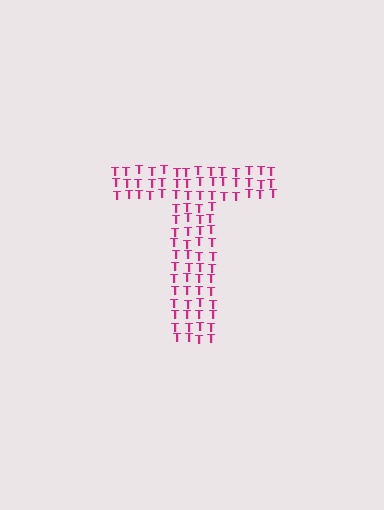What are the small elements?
The small elements are letter T's.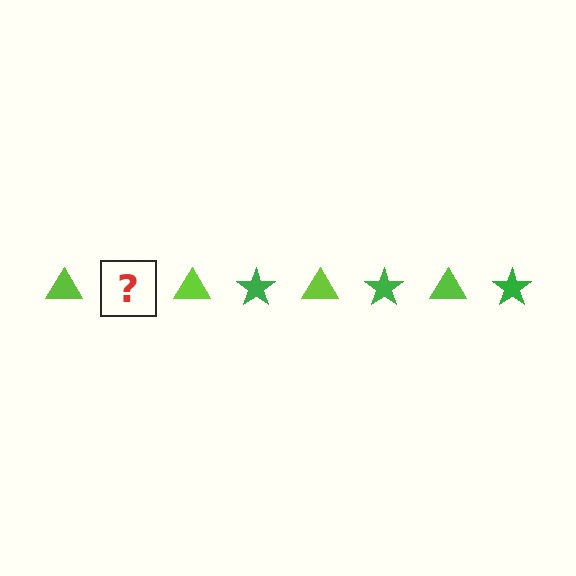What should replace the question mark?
The question mark should be replaced with a green star.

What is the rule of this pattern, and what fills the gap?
The rule is that the pattern alternates between lime triangle and green star. The gap should be filled with a green star.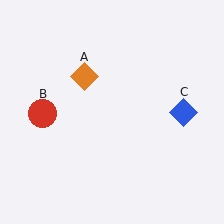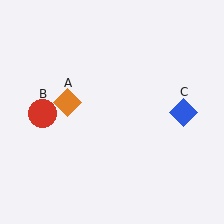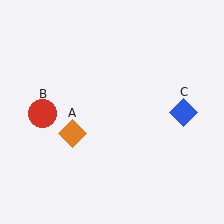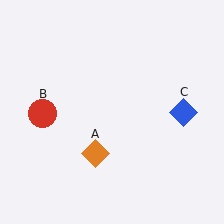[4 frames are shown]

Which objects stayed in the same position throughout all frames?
Red circle (object B) and blue diamond (object C) remained stationary.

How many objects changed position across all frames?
1 object changed position: orange diamond (object A).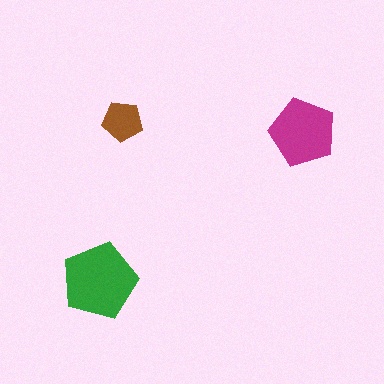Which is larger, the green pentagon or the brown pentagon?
The green one.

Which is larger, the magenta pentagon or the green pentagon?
The green one.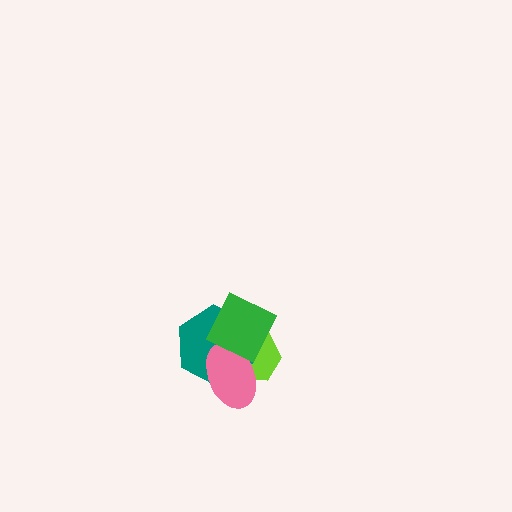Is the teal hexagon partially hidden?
Yes, it is partially covered by another shape.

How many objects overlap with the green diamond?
3 objects overlap with the green diamond.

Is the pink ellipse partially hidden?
Yes, it is partially covered by another shape.